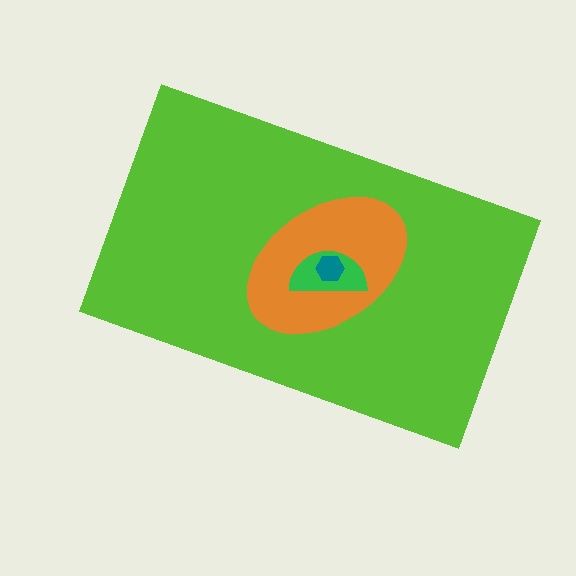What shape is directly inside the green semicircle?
The teal hexagon.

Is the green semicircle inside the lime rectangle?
Yes.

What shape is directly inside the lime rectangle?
The orange ellipse.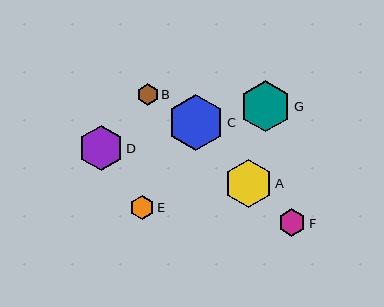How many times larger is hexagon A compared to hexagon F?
Hexagon A is approximately 1.7 times the size of hexagon F.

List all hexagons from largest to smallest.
From largest to smallest: C, G, A, D, F, E, B.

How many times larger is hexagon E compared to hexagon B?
Hexagon E is approximately 1.1 times the size of hexagon B.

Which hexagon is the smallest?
Hexagon B is the smallest with a size of approximately 22 pixels.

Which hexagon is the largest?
Hexagon C is the largest with a size of approximately 56 pixels.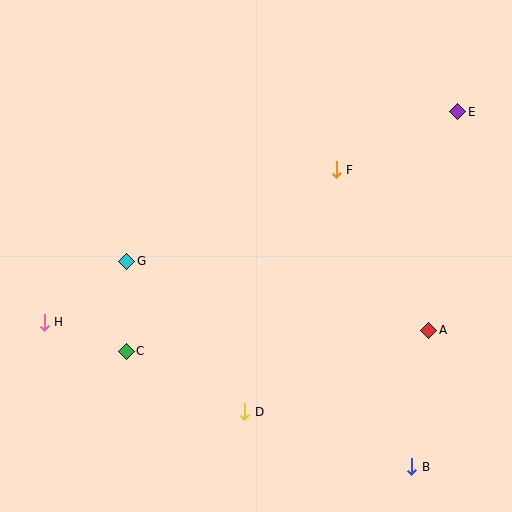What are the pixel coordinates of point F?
Point F is at (336, 170).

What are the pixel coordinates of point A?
Point A is at (429, 330).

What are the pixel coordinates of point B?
Point B is at (412, 467).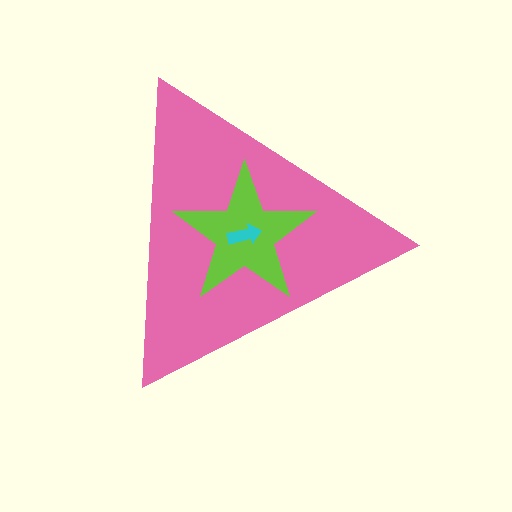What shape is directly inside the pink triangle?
The lime star.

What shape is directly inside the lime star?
The cyan arrow.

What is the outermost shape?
The pink triangle.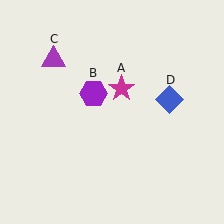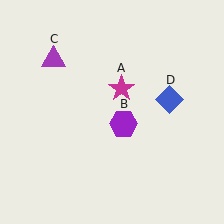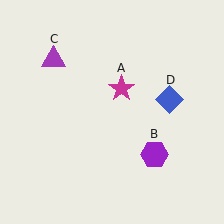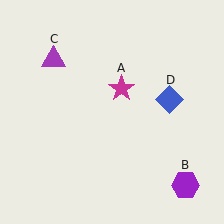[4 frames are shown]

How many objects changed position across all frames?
1 object changed position: purple hexagon (object B).